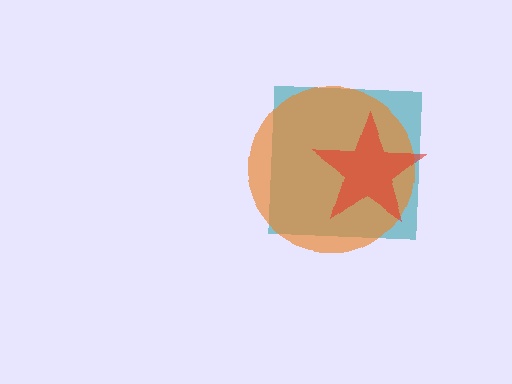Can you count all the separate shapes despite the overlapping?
Yes, there are 3 separate shapes.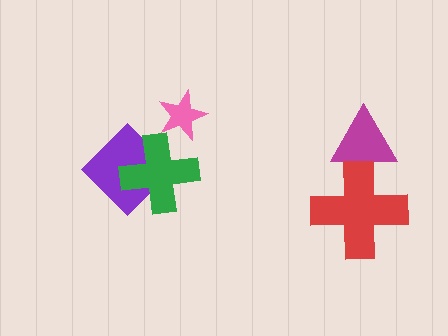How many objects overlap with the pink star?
0 objects overlap with the pink star.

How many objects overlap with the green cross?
1 object overlaps with the green cross.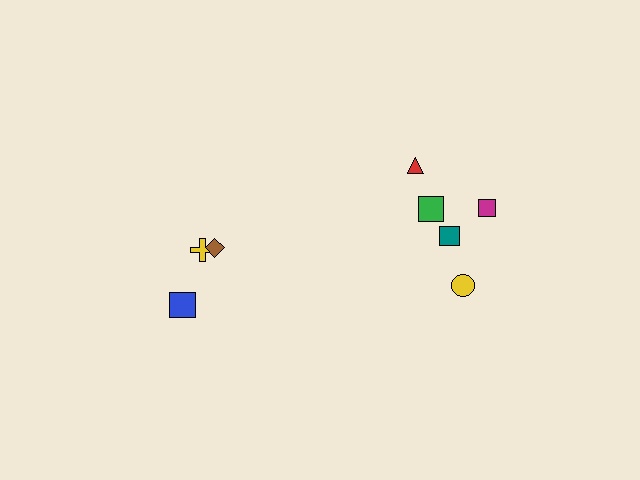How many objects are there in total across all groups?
There are 8 objects.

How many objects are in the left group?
There are 3 objects.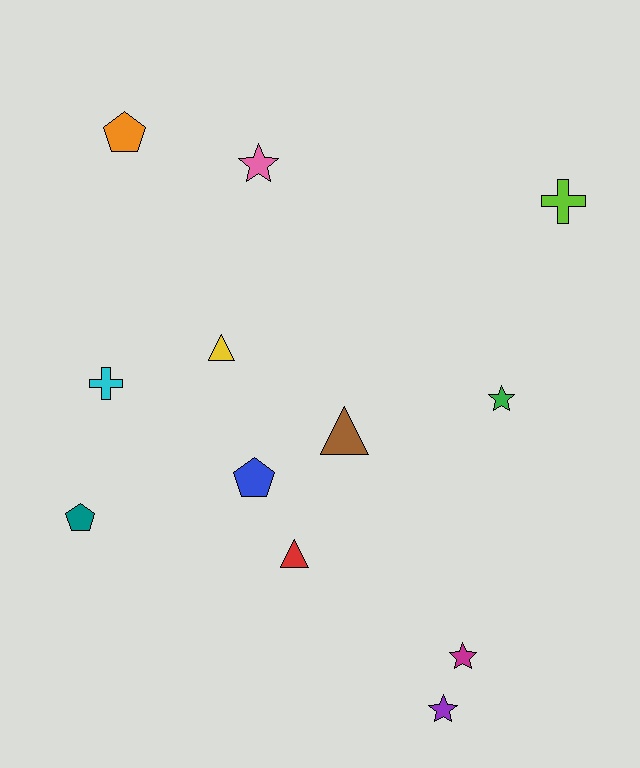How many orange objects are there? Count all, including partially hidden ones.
There is 1 orange object.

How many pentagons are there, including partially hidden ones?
There are 3 pentagons.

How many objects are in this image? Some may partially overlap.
There are 12 objects.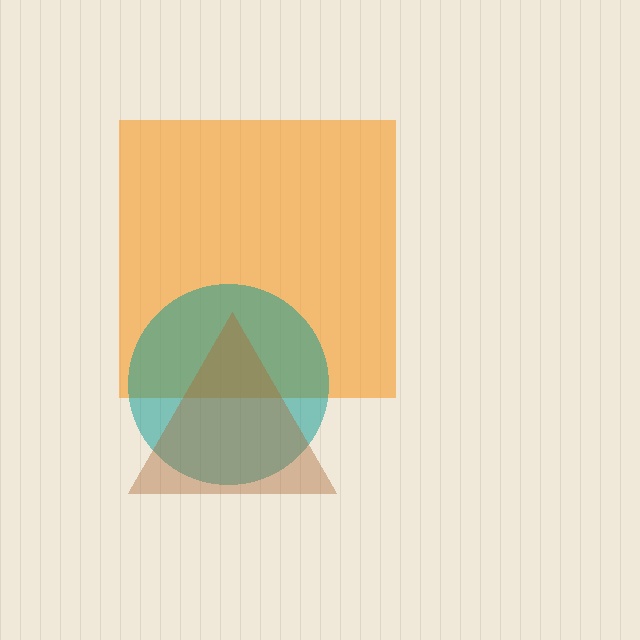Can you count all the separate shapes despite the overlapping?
Yes, there are 3 separate shapes.